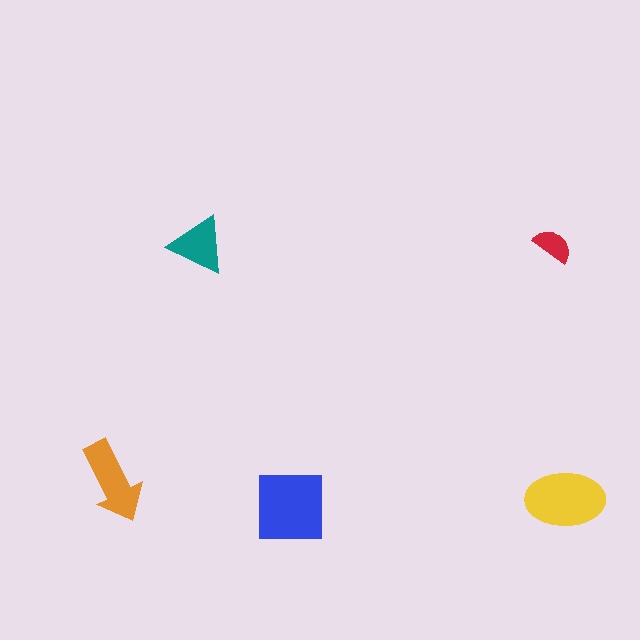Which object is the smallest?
The red semicircle.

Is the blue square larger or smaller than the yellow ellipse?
Larger.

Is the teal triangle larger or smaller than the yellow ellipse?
Smaller.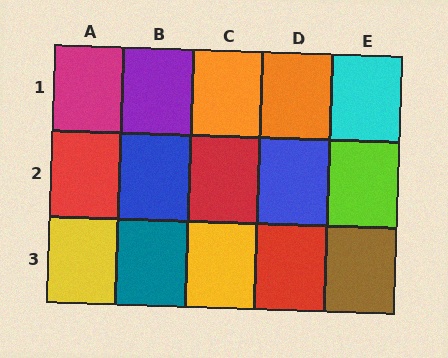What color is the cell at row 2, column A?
Red.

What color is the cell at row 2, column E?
Lime.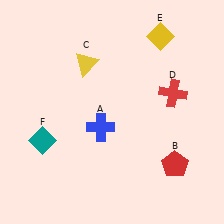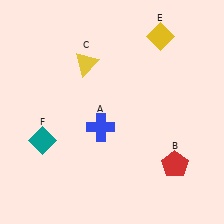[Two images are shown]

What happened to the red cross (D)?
The red cross (D) was removed in Image 2. It was in the top-right area of Image 1.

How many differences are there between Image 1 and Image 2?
There is 1 difference between the two images.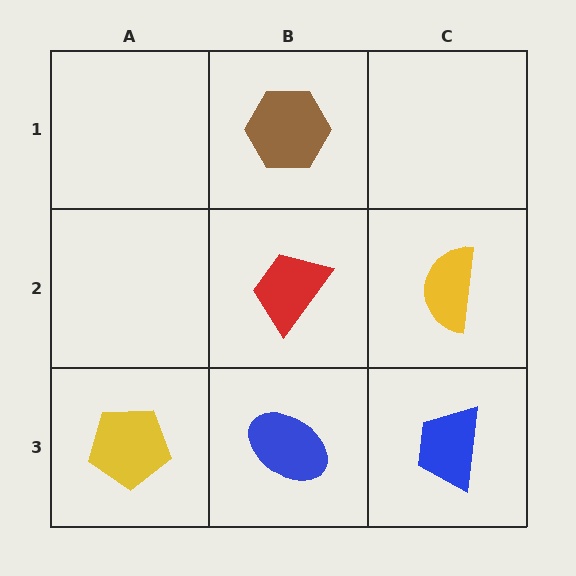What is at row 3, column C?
A blue trapezoid.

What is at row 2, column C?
A yellow semicircle.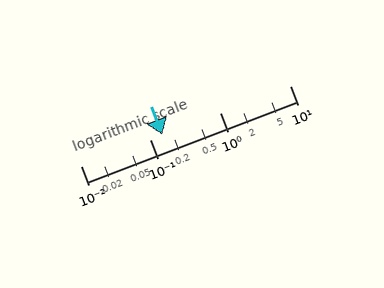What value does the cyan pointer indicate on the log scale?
The pointer indicates approximately 0.15.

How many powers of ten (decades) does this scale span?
The scale spans 3 decades, from 0.01 to 10.